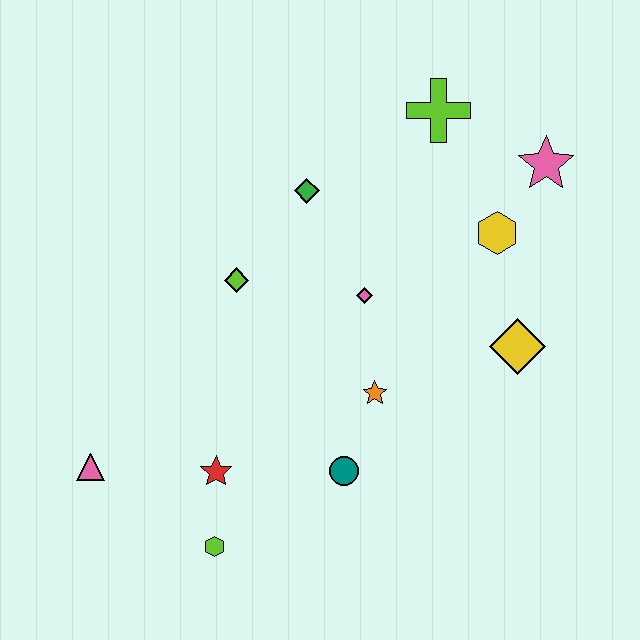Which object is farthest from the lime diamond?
The pink star is farthest from the lime diamond.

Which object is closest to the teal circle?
The orange star is closest to the teal circle.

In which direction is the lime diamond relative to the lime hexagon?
The lime diamond is above the lime hexagon.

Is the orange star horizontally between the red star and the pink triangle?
No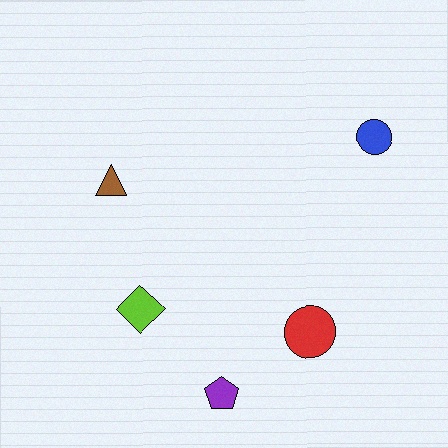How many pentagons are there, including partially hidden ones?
There is 1 pentagon.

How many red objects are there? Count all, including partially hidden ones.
There is 1 red object.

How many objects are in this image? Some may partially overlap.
There are 5 objects.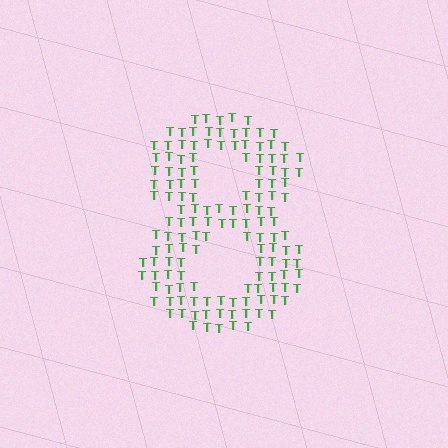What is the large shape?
The large shape is the digit 8.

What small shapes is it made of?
It is made of small letter T's.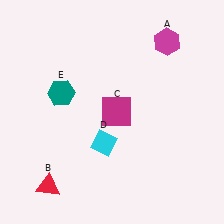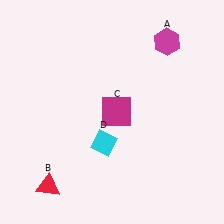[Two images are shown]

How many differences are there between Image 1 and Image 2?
There is 1 difference between the two images.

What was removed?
The teal hexagon (E) was removed in Image 2.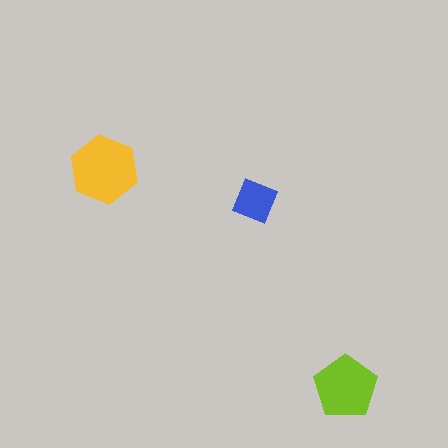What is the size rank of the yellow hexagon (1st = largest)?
1st.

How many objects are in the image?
There are 3 objects in the image.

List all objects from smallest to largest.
The blue square, the lime pentagon, the yellow hexagon.